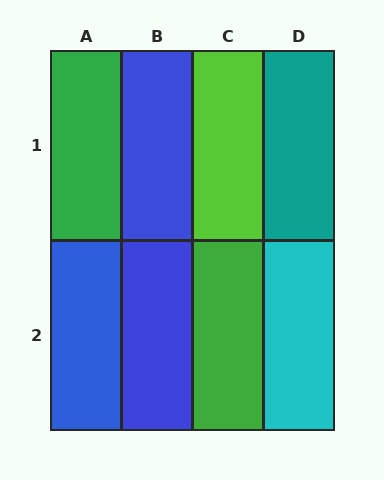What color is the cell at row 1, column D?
Teal.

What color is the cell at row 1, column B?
Blue.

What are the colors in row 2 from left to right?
Blue, blue, green, cyan.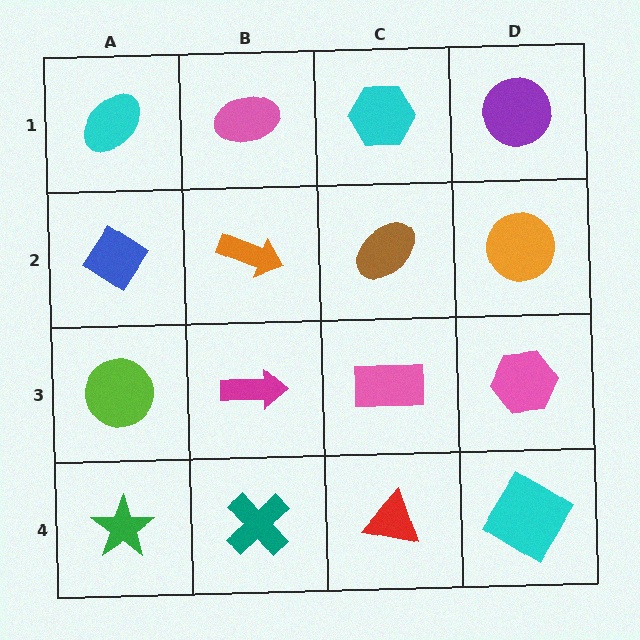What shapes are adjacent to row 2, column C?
A cyan hexagon (row 1, column C), a pink rectangle (row 3, column C), an orange arrow (row 2, column B), an orange circle (row 2, column D).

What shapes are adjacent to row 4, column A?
A lime circle (row 3, column A), a teal cross (row 4, column B).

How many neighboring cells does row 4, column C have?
3.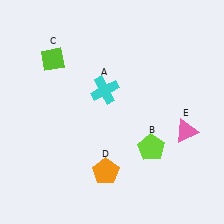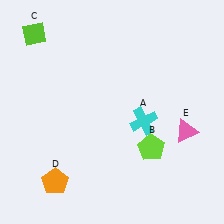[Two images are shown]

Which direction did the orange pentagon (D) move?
The orange pentagon (D) moved left.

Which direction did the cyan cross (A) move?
The cyan cross (A) moved right.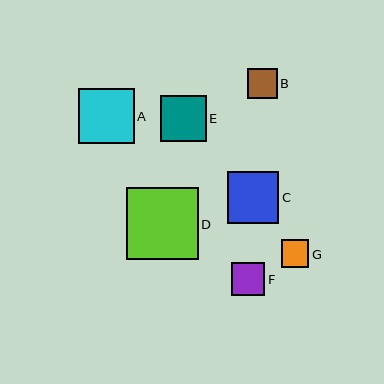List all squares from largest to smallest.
From largest to smallest: D, A, C, E, F, B, G.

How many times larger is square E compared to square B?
Square E is approximately 1.5 times the size of square B.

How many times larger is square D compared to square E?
Square D is approximately 1.6 times the size of square E.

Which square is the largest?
Square D is the largest with a size of approximately 71 pixels.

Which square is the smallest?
Square G is the smallest with a size of approximately 27 pixels.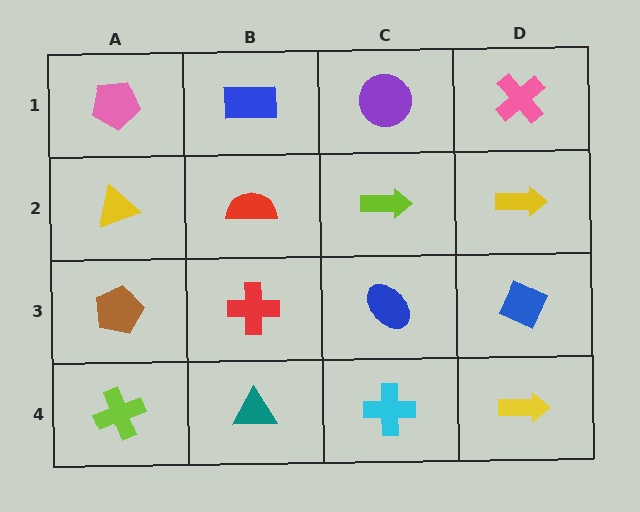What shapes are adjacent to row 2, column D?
A pink cross (row 1, column D), a blue diamond (row 3, column D), a lime arrow (row 2, column C).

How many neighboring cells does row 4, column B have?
3.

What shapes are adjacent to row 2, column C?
A purple circle (row 1, column C), a blue ellipse (row 3, column C), a red semicircle (row 2, column B), a yellow arrow (row 2, column D).